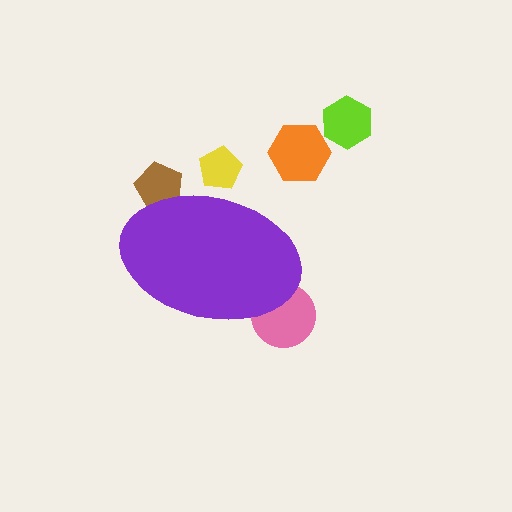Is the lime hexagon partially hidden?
No, the lime hexagon is fully visible.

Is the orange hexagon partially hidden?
No, the orange hexagon is fully visible.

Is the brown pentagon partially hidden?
Yes, the brown pentagon is partially hidden behind the purple ellipse.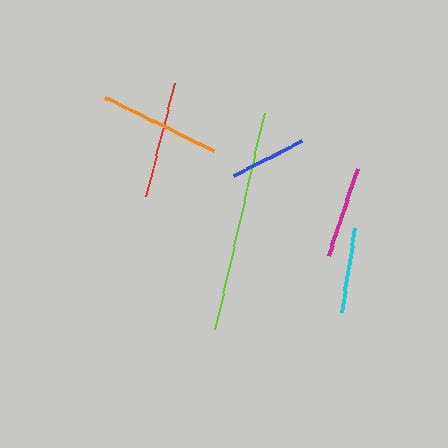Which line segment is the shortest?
The blue line is the shortest at approximately 76 pixels.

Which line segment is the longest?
The lime line is the longest at approximately 221 pixels.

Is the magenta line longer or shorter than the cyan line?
The magenta line is longer than the cyan line.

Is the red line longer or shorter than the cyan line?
The red line is longer than the cyan line.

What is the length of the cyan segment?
The cyan segment is approximately 86 pixels long.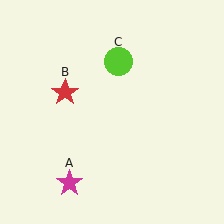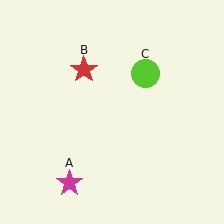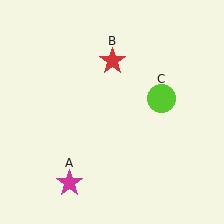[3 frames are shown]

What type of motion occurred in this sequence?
The red star (object B), lime circle (object C) rotated clockwise around the center of the scene.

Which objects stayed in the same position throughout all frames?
Magenta star (object A) remained stationary.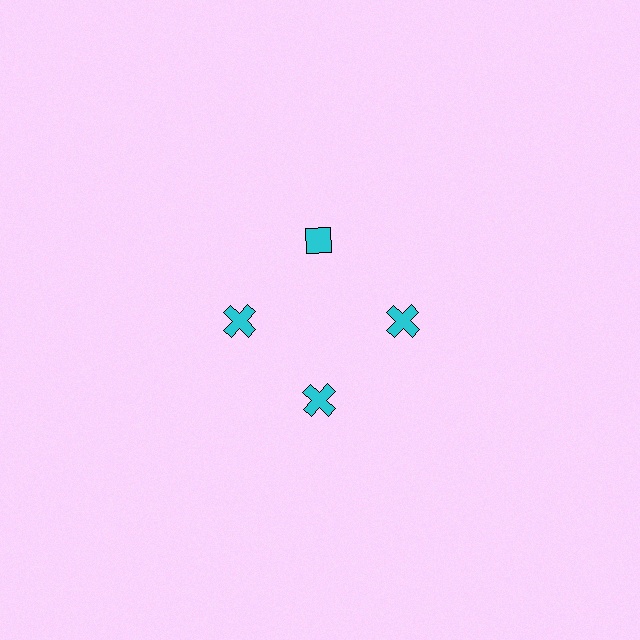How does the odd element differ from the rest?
It has a different shape: diamond instead of cross.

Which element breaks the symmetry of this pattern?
The cyan diamond at roughly the 12 o'clock position breaks the symmetry. All other shapes are cyan crosses.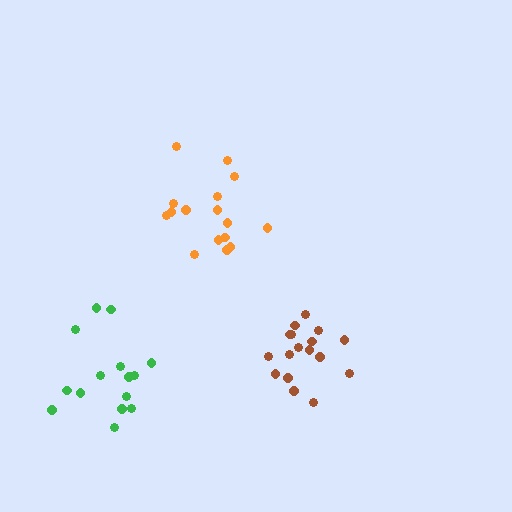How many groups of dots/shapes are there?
There are 3 groups.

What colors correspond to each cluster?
The clusters are colored: brown, green, orange.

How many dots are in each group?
Group 1: 17 dots, Group 2: 15 dots, Group 3: 16 dots (48 total).